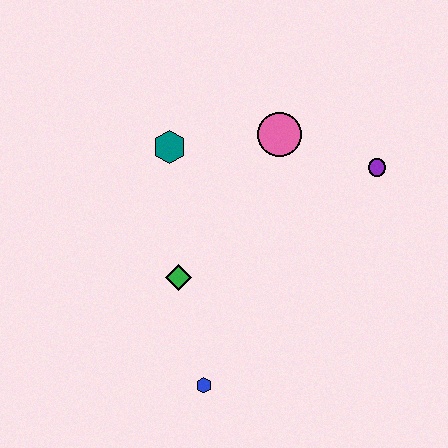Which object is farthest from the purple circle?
The blue hexagon is farthest from the purple circle.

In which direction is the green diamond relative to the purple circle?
The green diamond is to the left of the purple circle.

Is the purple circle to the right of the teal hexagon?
Yes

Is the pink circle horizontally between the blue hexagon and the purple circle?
Yes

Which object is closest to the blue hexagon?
The green diamond is closest to the blue hexagon.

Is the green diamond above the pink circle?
No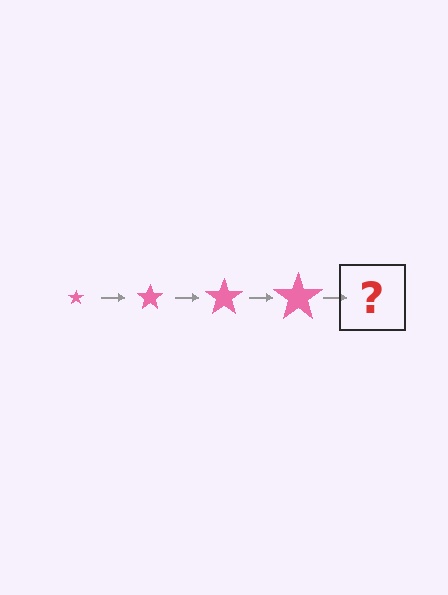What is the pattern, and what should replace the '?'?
The pattern is that the star gets progressively larger each step. The '?' should be a pink star, larger than the previous one.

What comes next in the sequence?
The next element should be a pink star, larger than the previous one.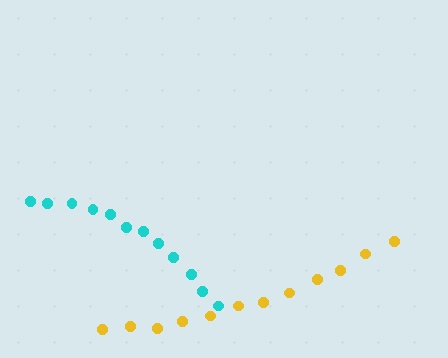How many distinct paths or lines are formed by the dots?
There are 2 distinct paths.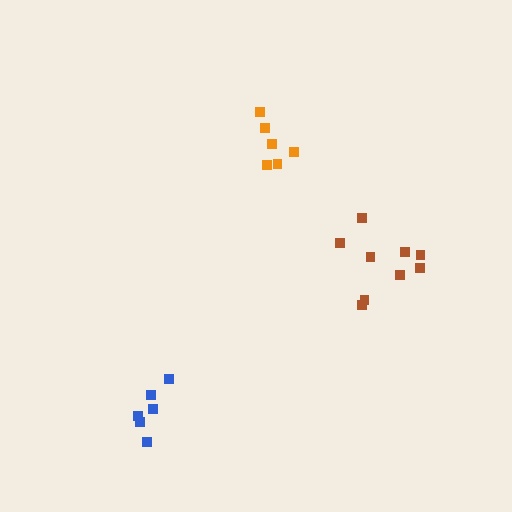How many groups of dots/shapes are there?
There are 3 groups.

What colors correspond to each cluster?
The clusters are colored: blue, brown, orange.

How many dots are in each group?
Group 1: 6 dots, Group 2: 9 dots, Group 3: 6 dots (21 total).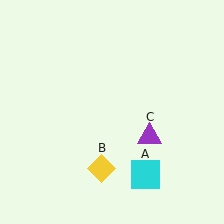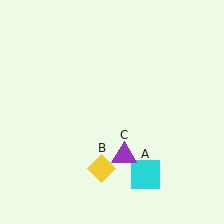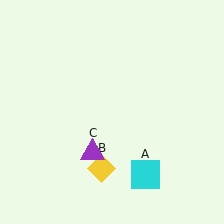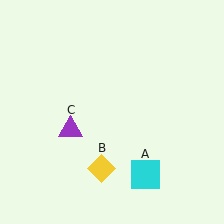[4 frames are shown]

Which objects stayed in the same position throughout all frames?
Cyan square (object A) and yellow diamond (object B) remained stationary.